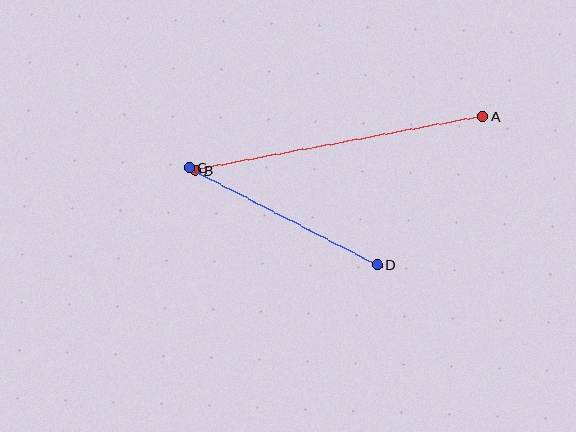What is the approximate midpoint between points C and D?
The midpoint is at approximately (283, 216) pixels.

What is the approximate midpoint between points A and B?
The midpoint is at approximately (339, 143) pixels.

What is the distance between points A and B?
The distance is approximately 292 pixels.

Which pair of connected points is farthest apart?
Points A and B are farthest apart.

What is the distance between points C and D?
The distance is approximately 212 pixels.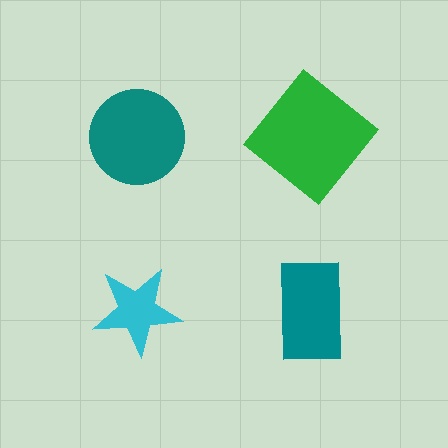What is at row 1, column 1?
A teal circle.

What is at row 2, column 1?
A cyan star.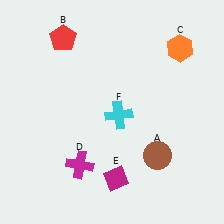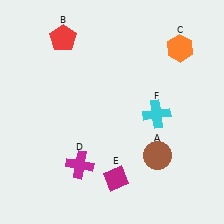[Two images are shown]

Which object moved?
The cyan cross (F) moved right.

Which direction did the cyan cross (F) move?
The cyan cross (F) moved right.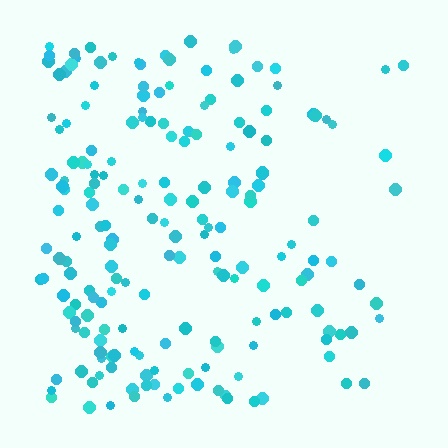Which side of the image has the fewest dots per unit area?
The right.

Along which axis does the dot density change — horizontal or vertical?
Horizontal.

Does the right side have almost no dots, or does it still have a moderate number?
Still a moderate number, just noticeably fewer than the left.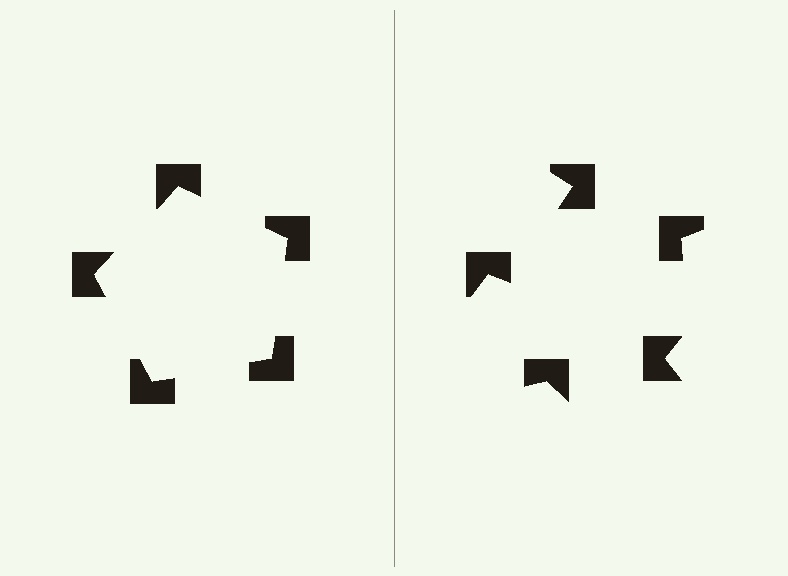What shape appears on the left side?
An illusory pentagon.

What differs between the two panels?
The notched squares are positioned identically on both sides; only the wedge orientations differ. On the left they align to a pentagon; on the right they are misaligned.